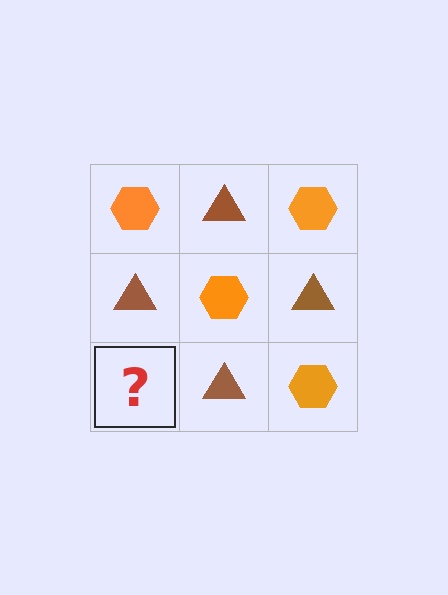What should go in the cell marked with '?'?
The missing cell should contain an orange hexagon.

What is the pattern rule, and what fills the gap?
The rule is that it alternates orange hexagon and brown triangle in a checkerboard pattern. The gap should be filled with an orange hexagon.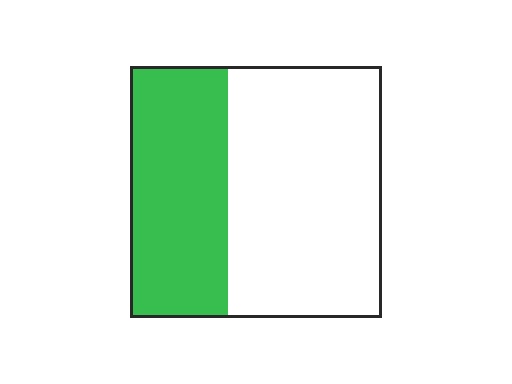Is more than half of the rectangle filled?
No.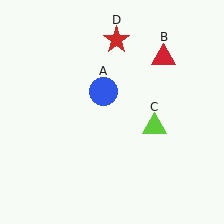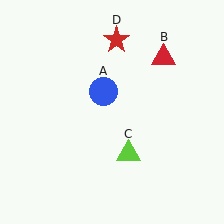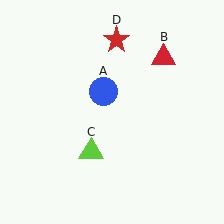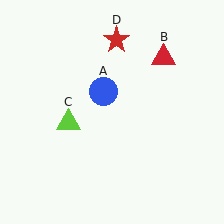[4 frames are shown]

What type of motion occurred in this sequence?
The lime triangle (object C) rotated clockwise around the center of the scene.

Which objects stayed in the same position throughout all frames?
Blue circle (object A) and red triangle (object B) and red star (object D) remained stationary.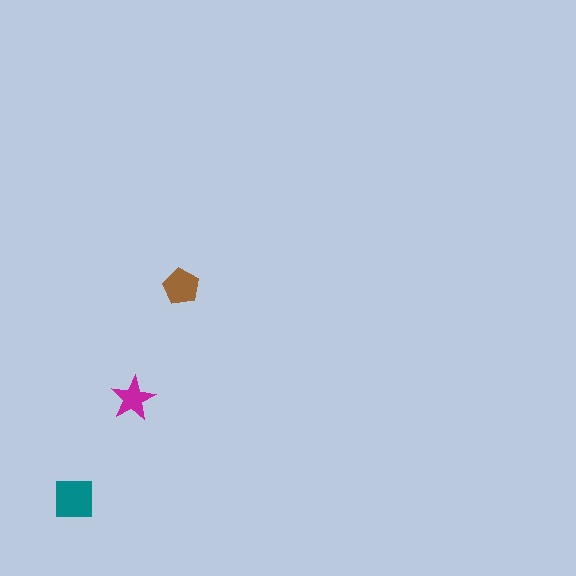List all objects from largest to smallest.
The teal square, the brown pentagon, the magenta star.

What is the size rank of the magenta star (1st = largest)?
3rd.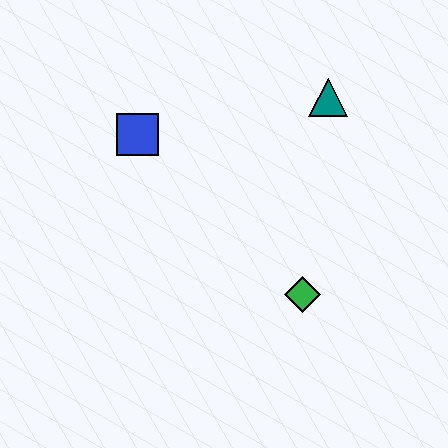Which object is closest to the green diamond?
The teal triangle is closest to the green diamond.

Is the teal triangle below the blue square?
No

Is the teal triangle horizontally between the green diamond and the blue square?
No